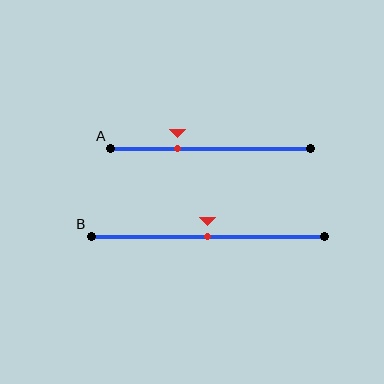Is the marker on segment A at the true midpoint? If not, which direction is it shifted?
No, the marker on segment A is shifted to the left by about 17% of the segment length.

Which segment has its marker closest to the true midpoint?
Segment B has its marker closest to the true midpoint.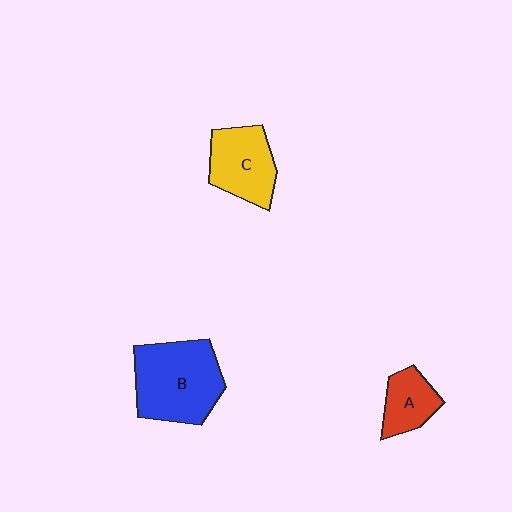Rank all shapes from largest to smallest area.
From largest to smallest: B (blue), C (yellow), A (red).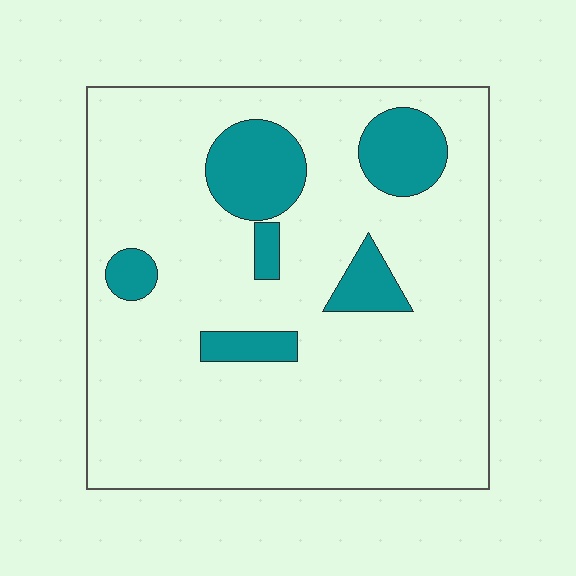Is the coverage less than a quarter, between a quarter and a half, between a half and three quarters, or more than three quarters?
Less than a quarter.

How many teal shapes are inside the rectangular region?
6.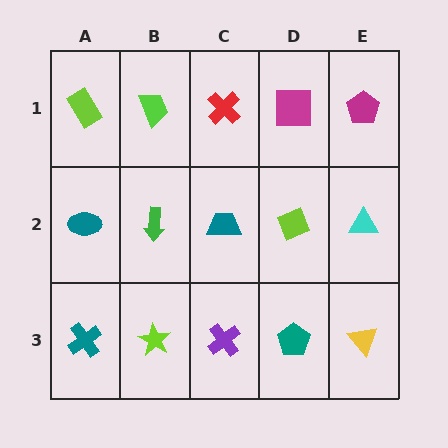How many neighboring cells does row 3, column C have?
3.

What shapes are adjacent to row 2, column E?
A magenta pentagon (row 1, column E), a yellow triangle (row 3, column E), a lime diamond (row 2, column D).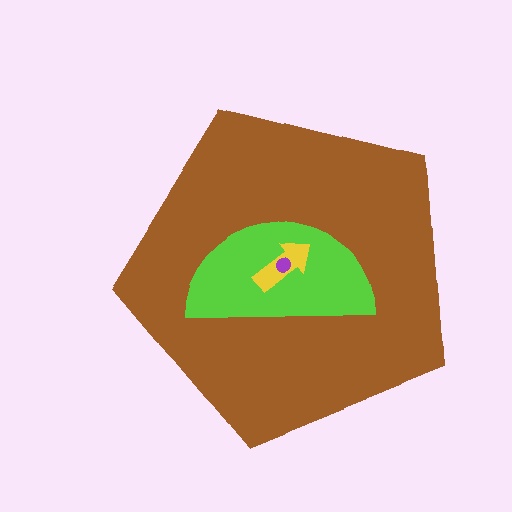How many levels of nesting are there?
4.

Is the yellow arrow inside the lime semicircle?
Yes.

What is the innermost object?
The purple circle.